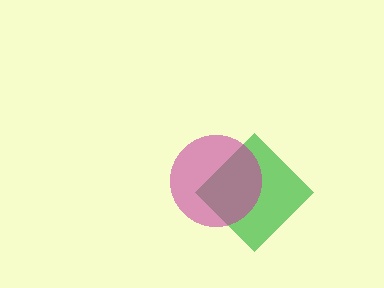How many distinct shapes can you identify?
There are 2 distinct shapes: a green diamond, a magenta circle.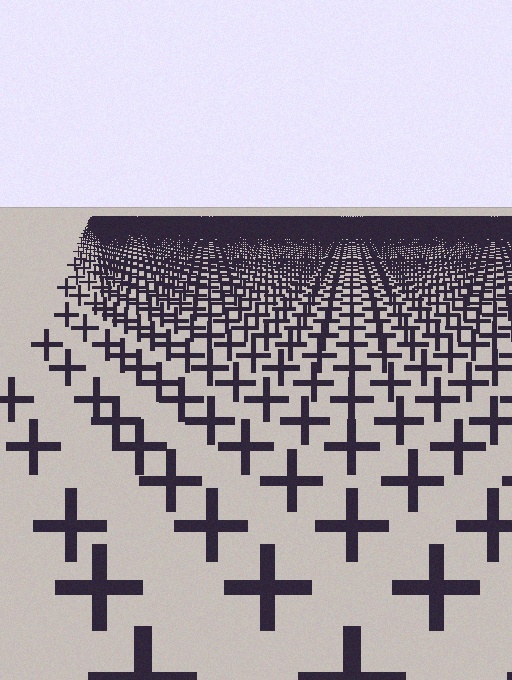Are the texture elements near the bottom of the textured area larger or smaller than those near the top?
Larger. Near the bottom, elements are closer to the viewer and appear at a bigger on-screen size.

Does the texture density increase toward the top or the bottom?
Density increases toward the top.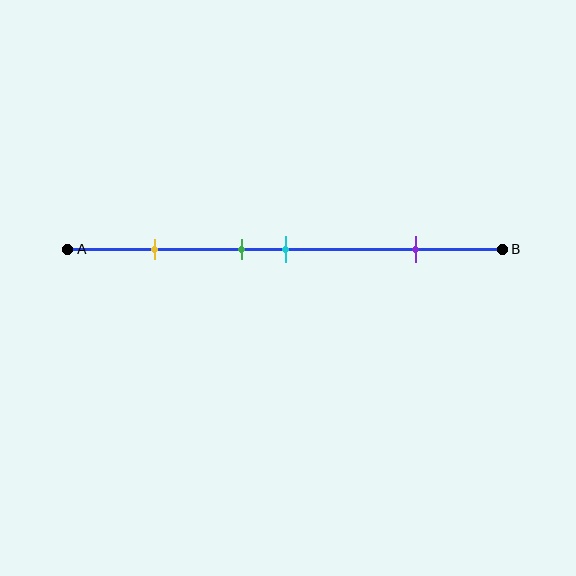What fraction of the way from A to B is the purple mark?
The purple mark is approximately 80% (0.8) of the way from A to B.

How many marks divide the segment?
There are 4 marks dividing the segment.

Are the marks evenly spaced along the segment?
No, the marks are not evenly spaced.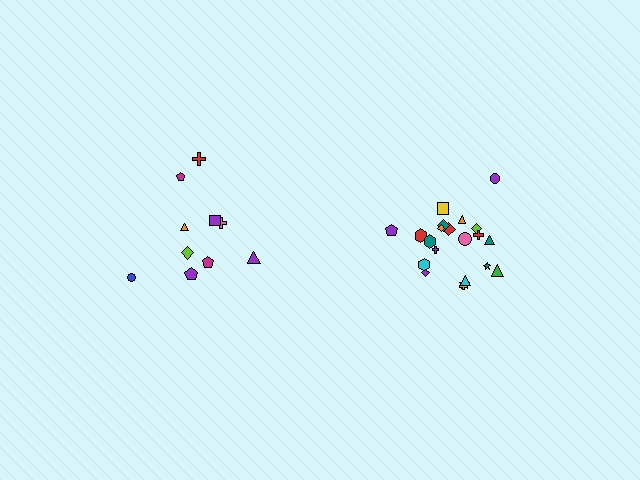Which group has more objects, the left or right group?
The right group.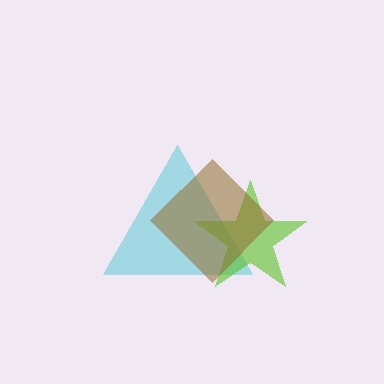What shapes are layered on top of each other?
The layered shapes are: a cyan triangle, a lime star, a brown diamond.